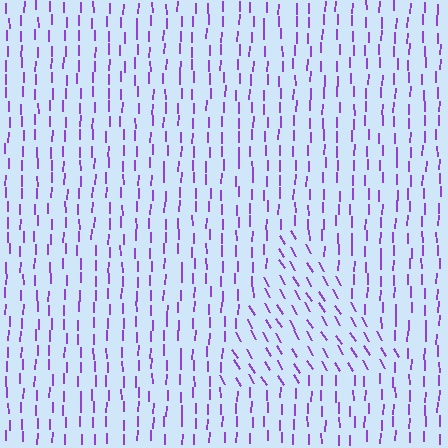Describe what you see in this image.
The image is filled with small purple line segments. A triangle region in the image has lines oriented differently from the surrounding lines, creating a visible texture boundary.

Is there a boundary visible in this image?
Yes, there is a texture boundary formed by a change in line orientation.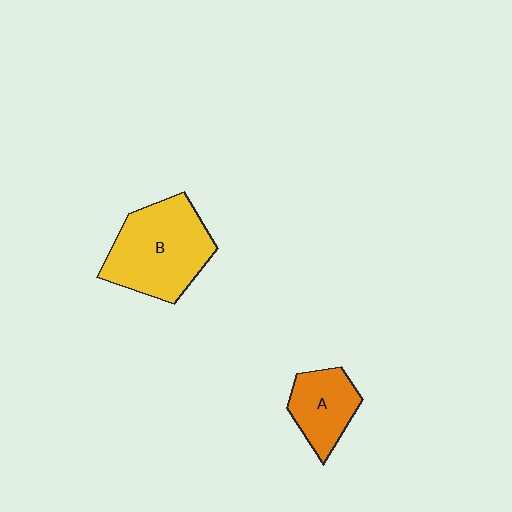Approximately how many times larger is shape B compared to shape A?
Approximately 1.8 times.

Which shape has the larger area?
Shape B (yellow).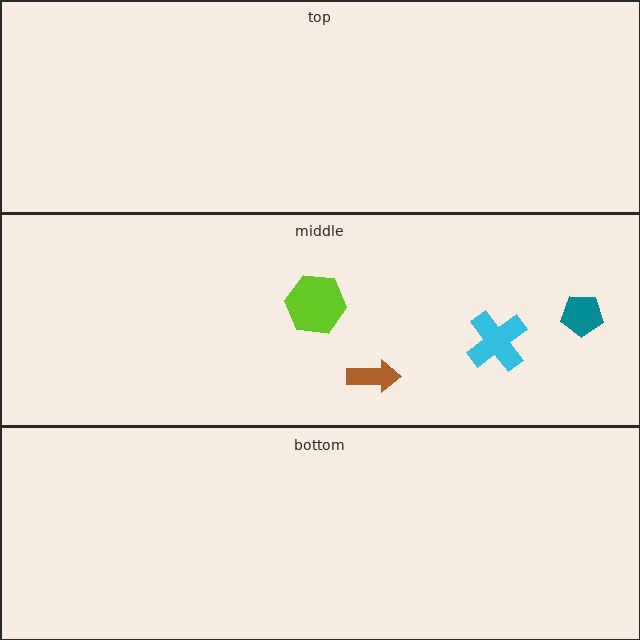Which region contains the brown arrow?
The middle region.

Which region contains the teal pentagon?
The middle region.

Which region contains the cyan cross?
The middle region.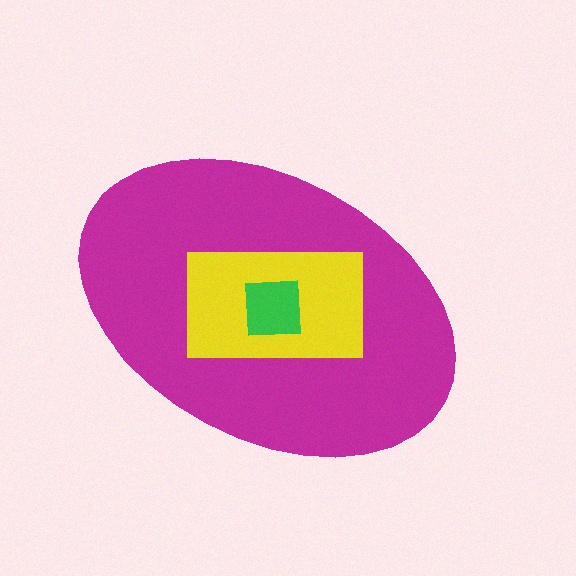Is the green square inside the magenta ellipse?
Yes.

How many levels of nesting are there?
3.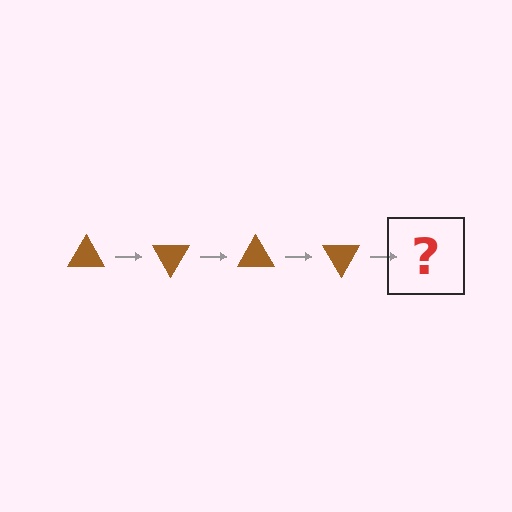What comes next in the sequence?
The next element should be a brown triangle rotated 240 degrees.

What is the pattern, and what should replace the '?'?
The pattern is that the triangle rotates 60 degrees each step. The '?' should be a brown triangle rotated 240 degrees.